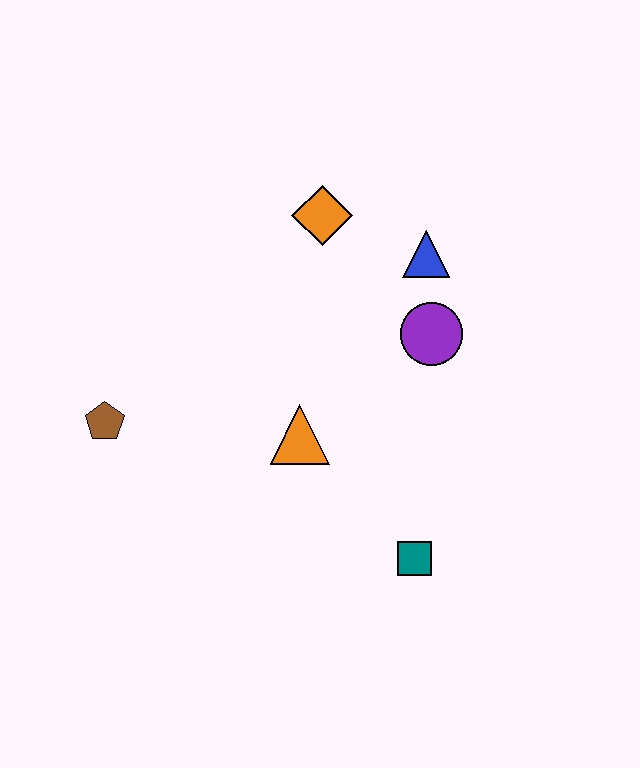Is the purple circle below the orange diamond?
Yes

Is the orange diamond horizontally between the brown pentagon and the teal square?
Yes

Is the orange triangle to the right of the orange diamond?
No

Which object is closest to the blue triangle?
The purple circle is closest to the blue triangle.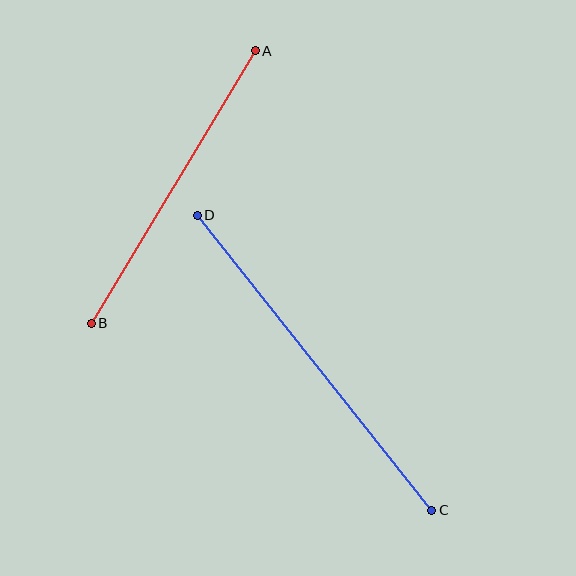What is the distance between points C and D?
The distance is approximately 377 pixels.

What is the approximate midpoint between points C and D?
The midpoint is at approximately (314, 363) pixels.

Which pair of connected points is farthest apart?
Points C and D are farthest apart.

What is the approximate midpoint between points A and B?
The midpoint is at approximately (173, 187) pixels.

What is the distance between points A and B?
The distance is approximately 318 pixels.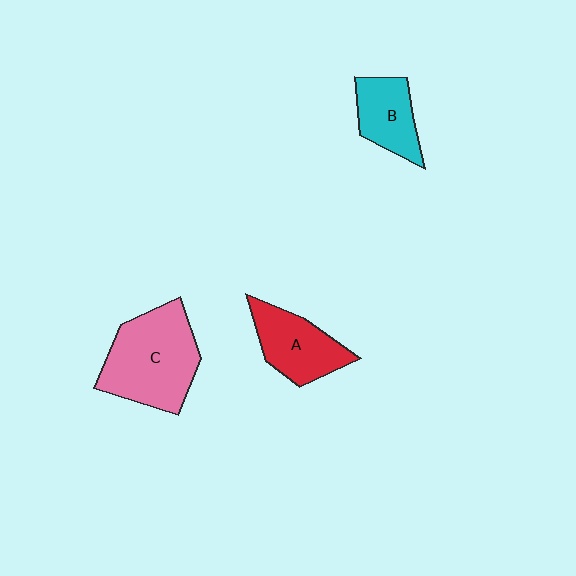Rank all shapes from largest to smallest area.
From largest to smallest: C (pink), A (red), B (cyan).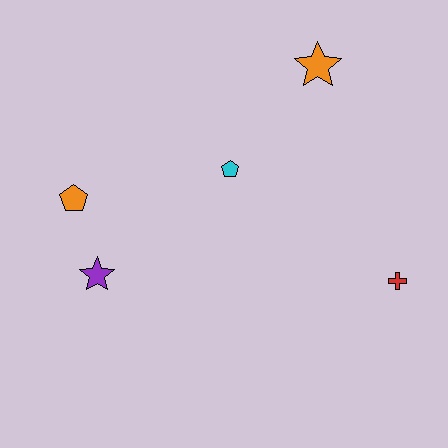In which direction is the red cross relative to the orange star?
The red cross is below the orange star.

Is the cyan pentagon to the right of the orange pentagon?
Yes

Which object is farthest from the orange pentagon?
The red cross is farthest from the orange pentagon.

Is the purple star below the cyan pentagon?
Yes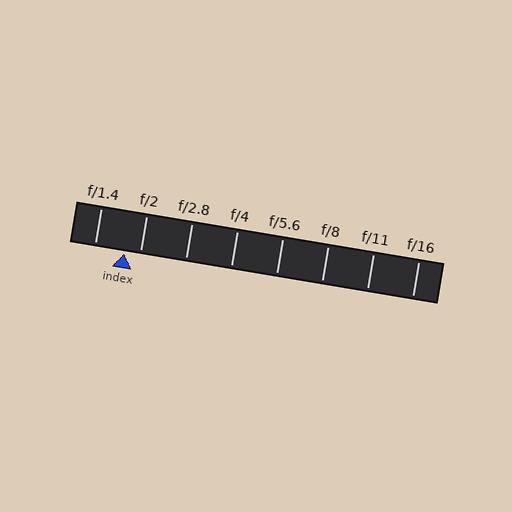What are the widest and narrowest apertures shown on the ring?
The widest aperture shown is f/1.4 and the narrowest is f/16.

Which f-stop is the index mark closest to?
The index mark is closest to f/2.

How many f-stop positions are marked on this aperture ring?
There are 8 f-stop positions marked.